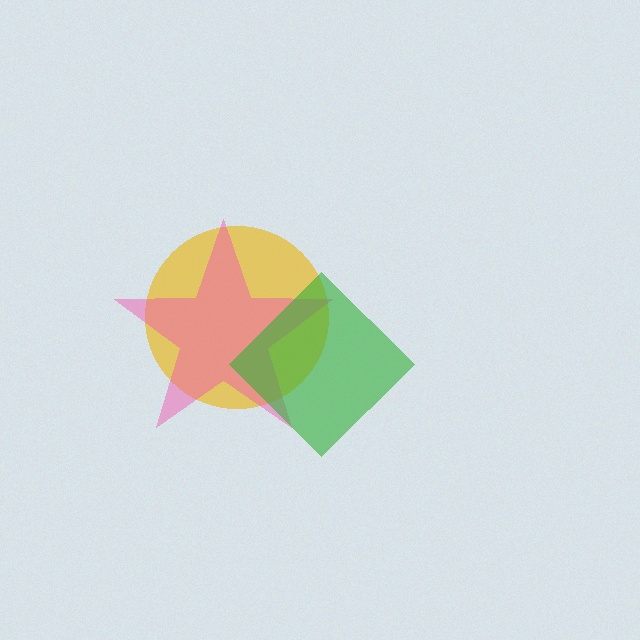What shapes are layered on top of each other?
The layered shapes are: a yellow circle, a pink star, a green diamond.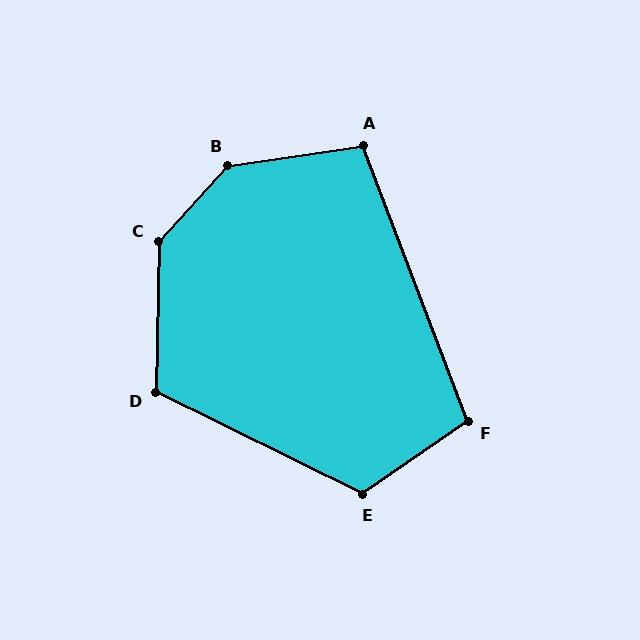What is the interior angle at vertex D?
Approximately 115 degrees (obtuse).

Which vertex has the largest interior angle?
B, at approximately 141 degrees.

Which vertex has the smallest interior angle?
A, at approximately 102 degrees.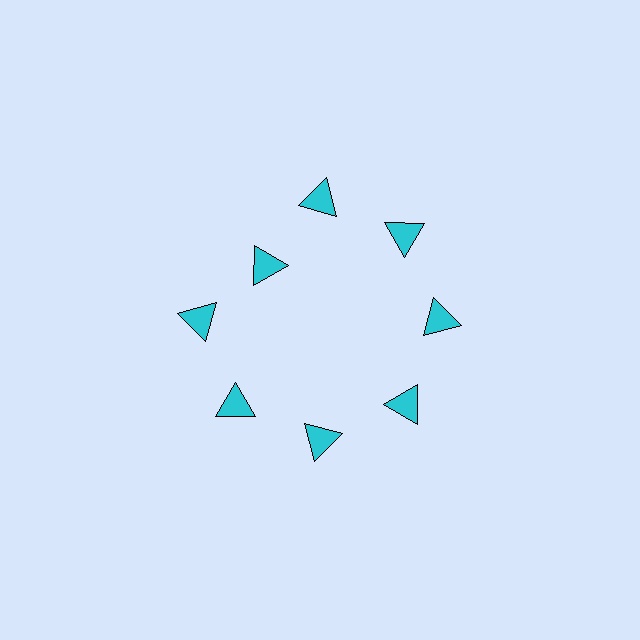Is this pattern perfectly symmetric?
No. The 8 cyan triangles are arranged in a ring, but one element near the 10 o'clock position is pulled inward toward the center, breaking the 8-fold rotational symmetry.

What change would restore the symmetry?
The symmetry would be restored by moving it outward, back onto the ring so that all 8 triangles sit at equal angles and equal distance from the center.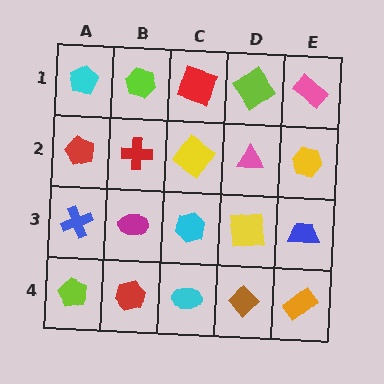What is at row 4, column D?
A brown diamond.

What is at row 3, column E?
A blue trapezoid.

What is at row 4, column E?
An orange rectangle.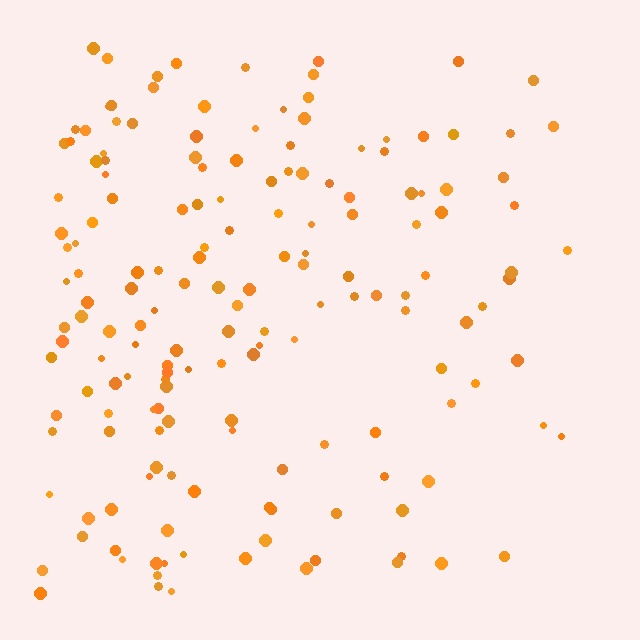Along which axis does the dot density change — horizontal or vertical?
Horizontal.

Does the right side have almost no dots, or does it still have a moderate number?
Still a moderate number, just noticeably fewer than the left.